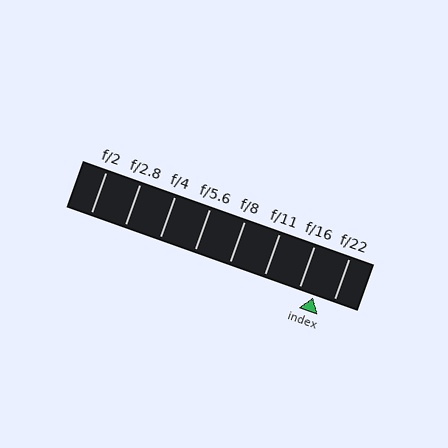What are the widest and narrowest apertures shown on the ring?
The widest aperture shown is f/2 and the narrowest is f/22.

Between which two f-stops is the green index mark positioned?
The index mark is between f/16 and f/22.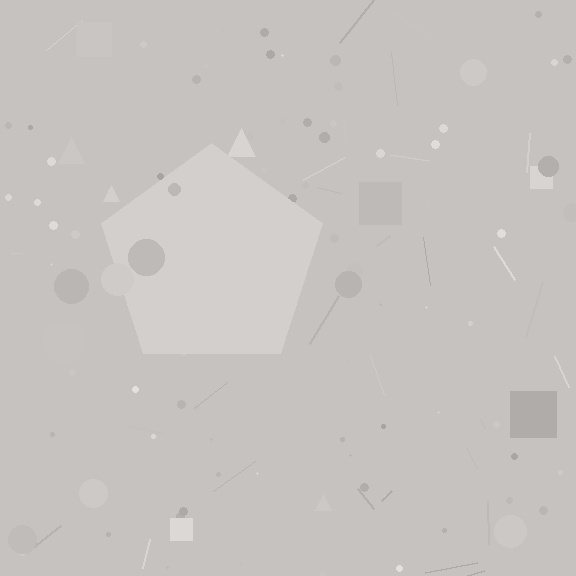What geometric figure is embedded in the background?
A pentagon is embedded in the background.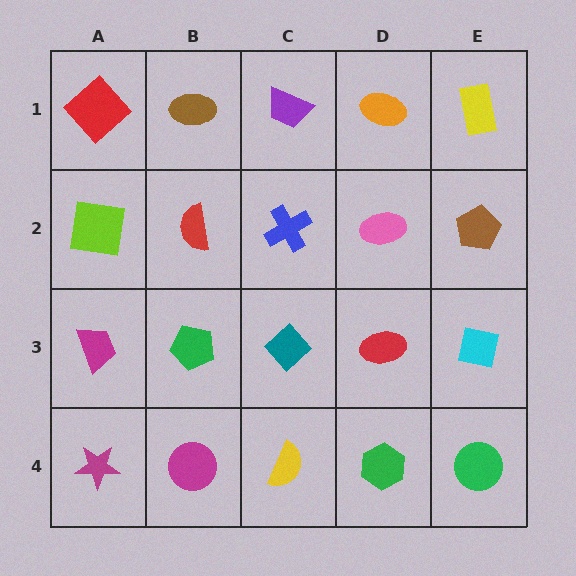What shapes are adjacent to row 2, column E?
A yellow rectangle (row 1, column E), a cyan square (row 3, column E), a pink ellipse (row 2, column D).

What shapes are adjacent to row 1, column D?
A pink ellipse (row 2, column D), a purple trapezoid (row 1, column C), a yellow rectangle (row 1, column E).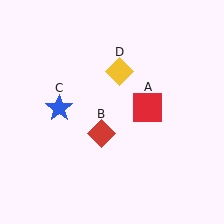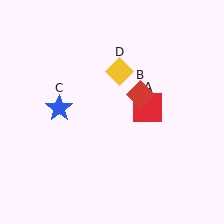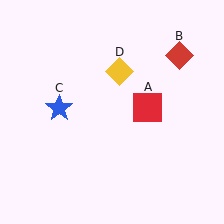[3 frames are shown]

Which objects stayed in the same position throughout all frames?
Red square (object A) and blue star (object C) and yellow diamond (object D) remained stationary.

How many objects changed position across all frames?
1 object changed position: red diamond (object B).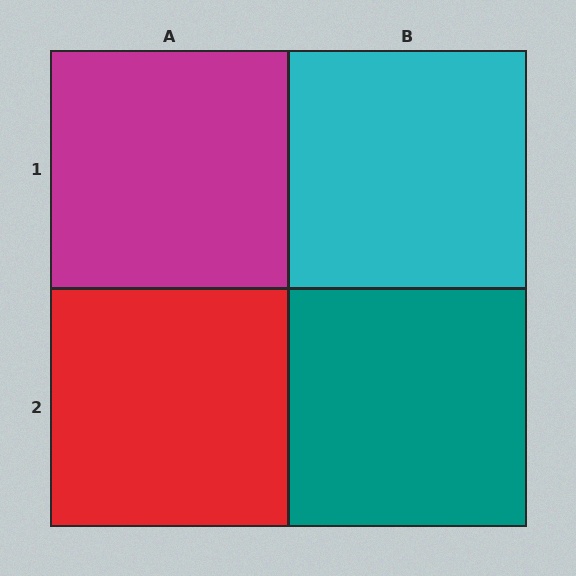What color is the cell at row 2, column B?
Teal.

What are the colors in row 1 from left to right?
Magenta, cyan.